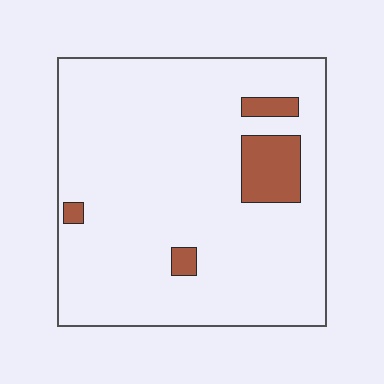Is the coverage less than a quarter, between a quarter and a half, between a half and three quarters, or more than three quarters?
Less than a quarter.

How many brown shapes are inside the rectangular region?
4.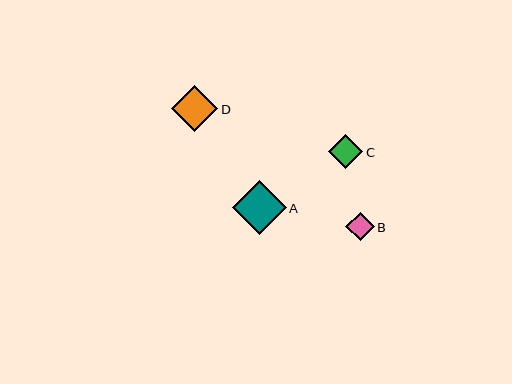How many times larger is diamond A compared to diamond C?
Diamond A is approximately 1.6 times the size of diamond C.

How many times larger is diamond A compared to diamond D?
Diamond A is approximately 1.2 times the size of diamond D.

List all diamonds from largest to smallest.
From largest to smallest: A, D, C, B.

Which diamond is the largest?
Diamond A is the largest with a size of approximately 54 pixels.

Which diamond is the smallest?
Diamond B is the smallest with a size of approximately 28 pixels.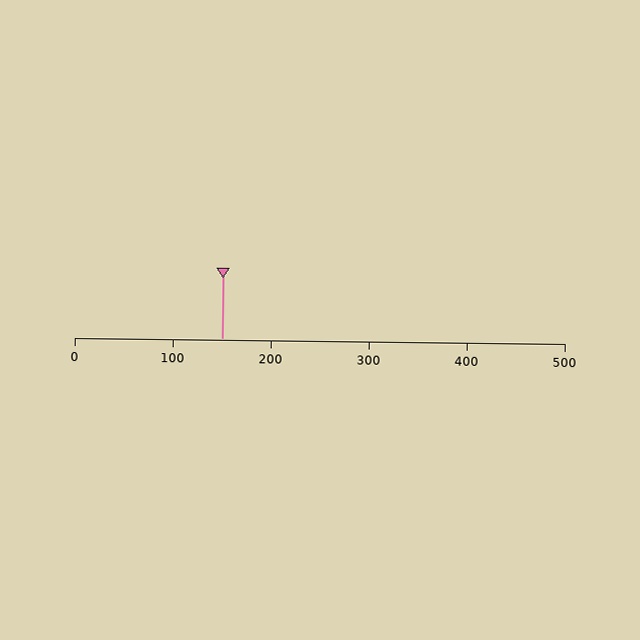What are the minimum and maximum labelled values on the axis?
The axis runs from 0 to 500.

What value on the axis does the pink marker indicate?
The marker indicates approximately 150.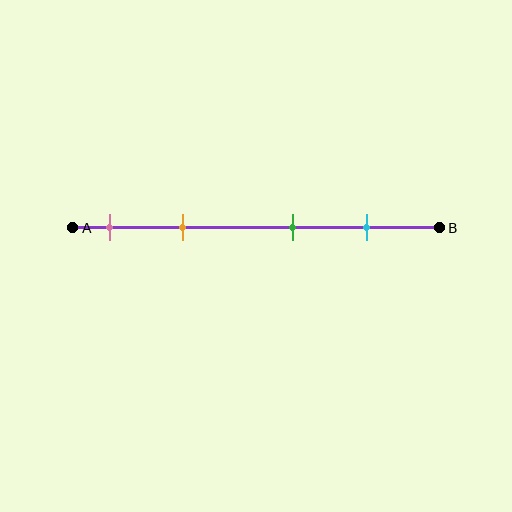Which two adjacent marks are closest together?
The pink and orange marks are the closest adjacent pair.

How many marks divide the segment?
There are 4 marks dividing the segment.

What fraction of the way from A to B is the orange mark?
The orange mark is approximately 30% (0.3) of the way from A to B.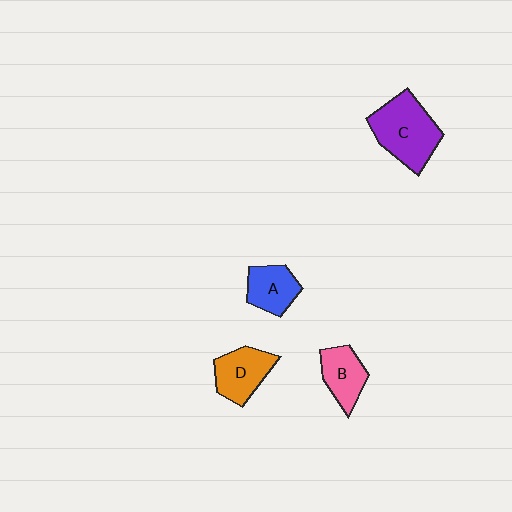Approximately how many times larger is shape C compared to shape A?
Approximately 1.7 times.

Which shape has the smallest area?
Shape A (blue).